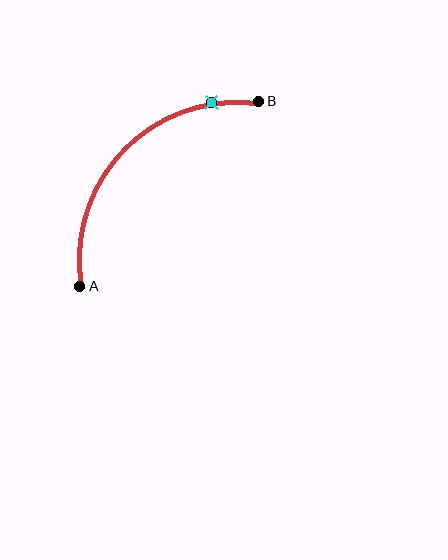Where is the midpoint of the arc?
The arc midpoint is the point on the curve farthest from the straight line joining A and B. It sits above and to the left of that line.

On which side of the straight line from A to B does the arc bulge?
The arc bulges above and to the left of the straight line connecting A and B.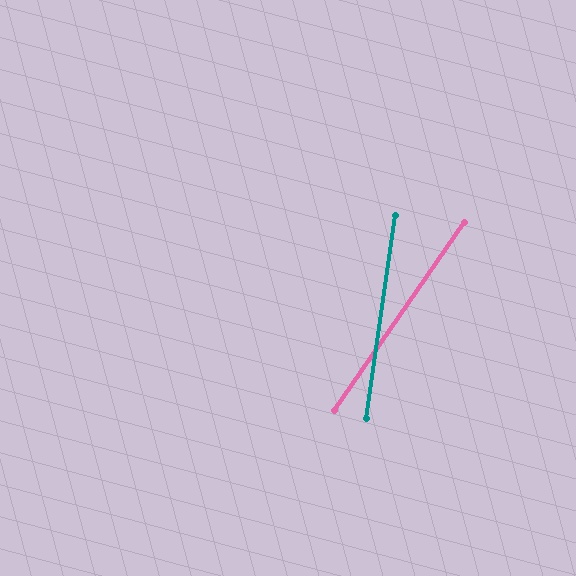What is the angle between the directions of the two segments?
Approximately 27 degrees.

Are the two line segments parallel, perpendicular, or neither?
Neither parallel nor perpendicular — they differ by about 27°.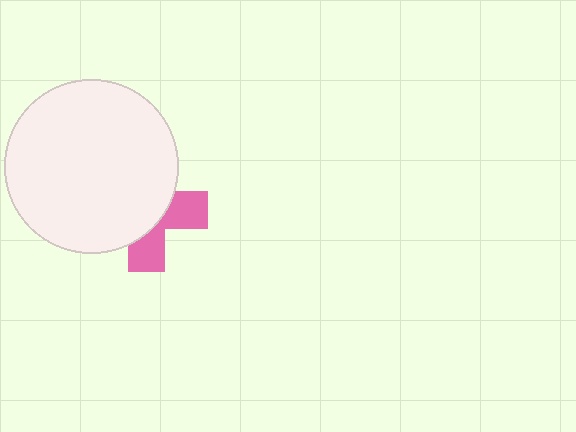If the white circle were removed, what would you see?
You would see the complete pink cross.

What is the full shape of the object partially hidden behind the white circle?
The partially hidden object is a pink cross.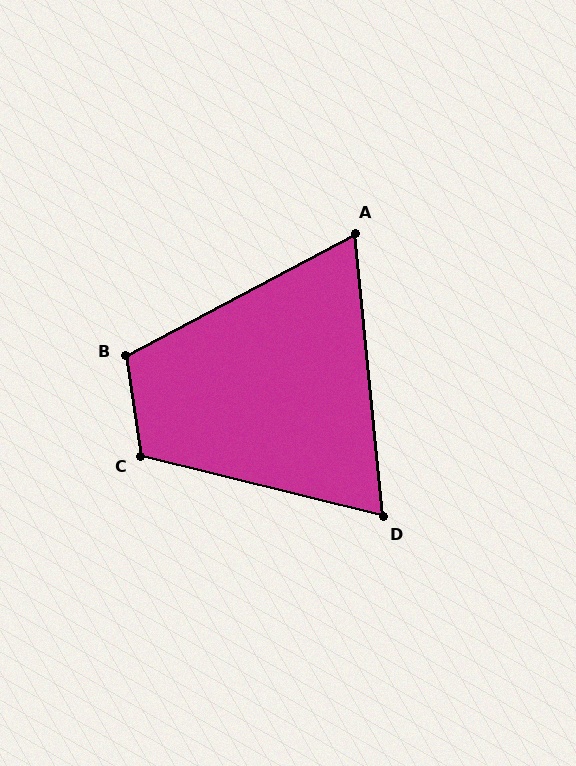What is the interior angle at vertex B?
Approximately 110 degrees (obtuse).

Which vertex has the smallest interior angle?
A, at approximately 68 degrees.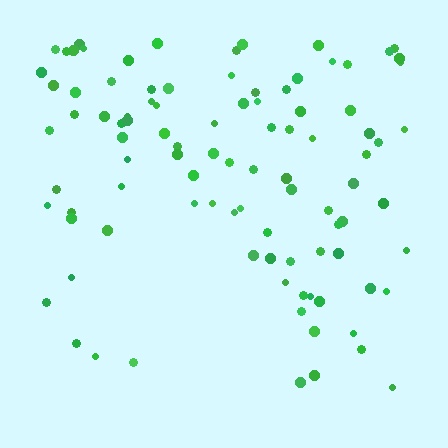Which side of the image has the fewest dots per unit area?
The bottom.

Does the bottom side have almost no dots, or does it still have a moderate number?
Still a moderate number, just noticeably fewer than the top.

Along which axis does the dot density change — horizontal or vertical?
Vertical.